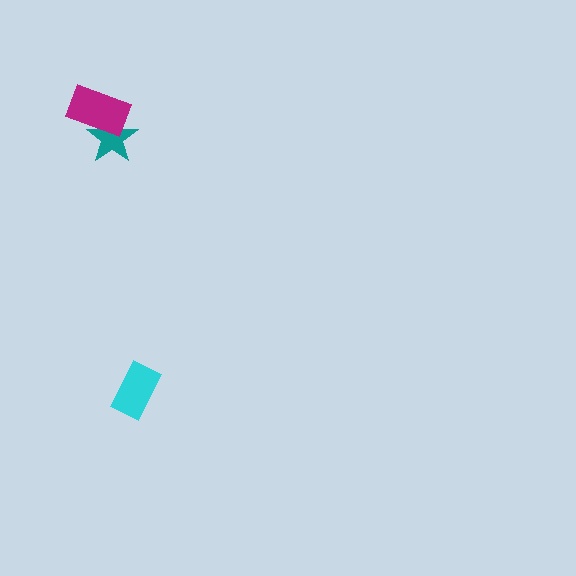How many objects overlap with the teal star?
1 object overlaps with the teal star.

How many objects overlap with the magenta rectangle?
1 object overlaps with the magenta rectangle.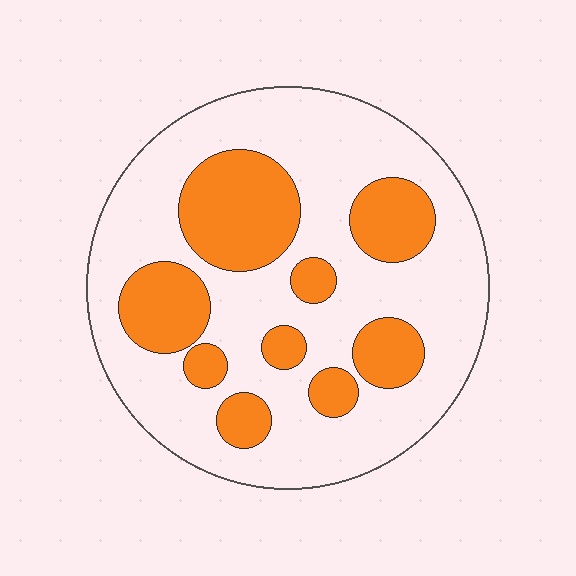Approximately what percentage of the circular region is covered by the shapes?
Approximately 30%.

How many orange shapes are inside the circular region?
9.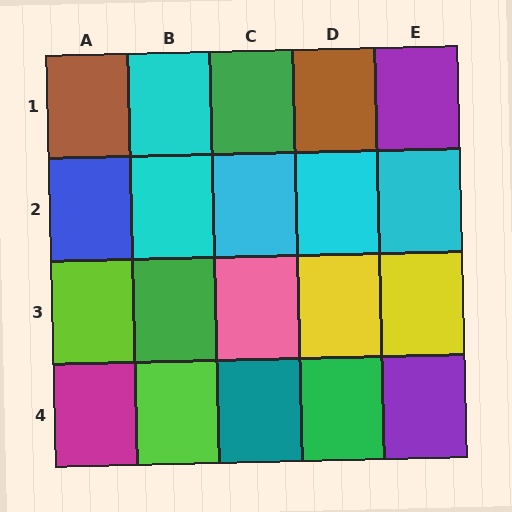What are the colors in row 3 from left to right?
Lime, green, pink, yellow, yellow.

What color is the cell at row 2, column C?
Cyan.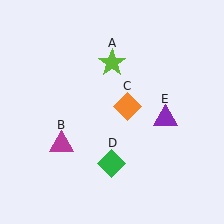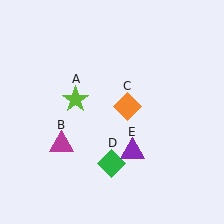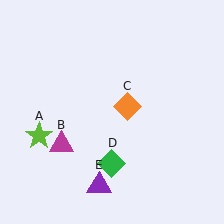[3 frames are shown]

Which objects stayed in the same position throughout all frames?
Magenta triangle (object B) and orange diamond (object C) and green diamond (object D) remained stationary.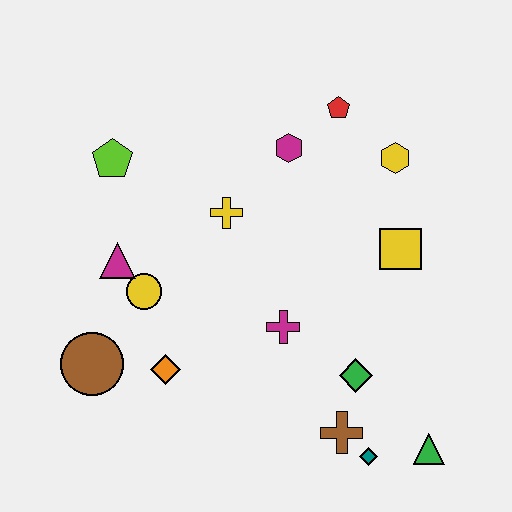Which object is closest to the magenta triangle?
The yellow circle is closest to the magenta triangle.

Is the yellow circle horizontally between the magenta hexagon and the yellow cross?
No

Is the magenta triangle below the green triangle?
No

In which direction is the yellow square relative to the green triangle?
The yellow square is above the green triangle.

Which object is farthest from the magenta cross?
The lime pentagon is farthest from the magenta cross.